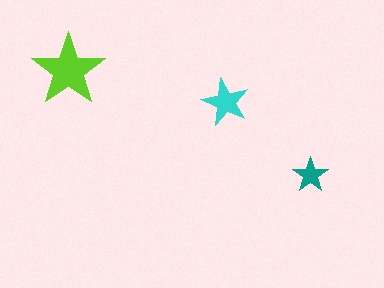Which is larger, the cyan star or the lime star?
The lime one.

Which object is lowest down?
The teal star is bottommost.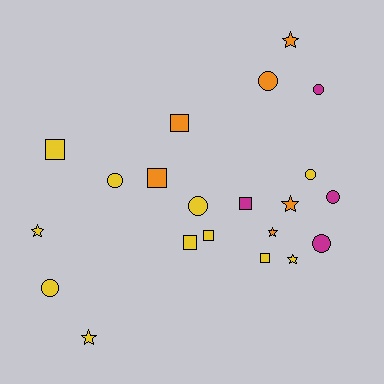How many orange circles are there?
There is 1 orange circle.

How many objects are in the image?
There are 21 objects.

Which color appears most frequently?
Yellow, with 11 objects.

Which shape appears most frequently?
Circle, with 8 objects.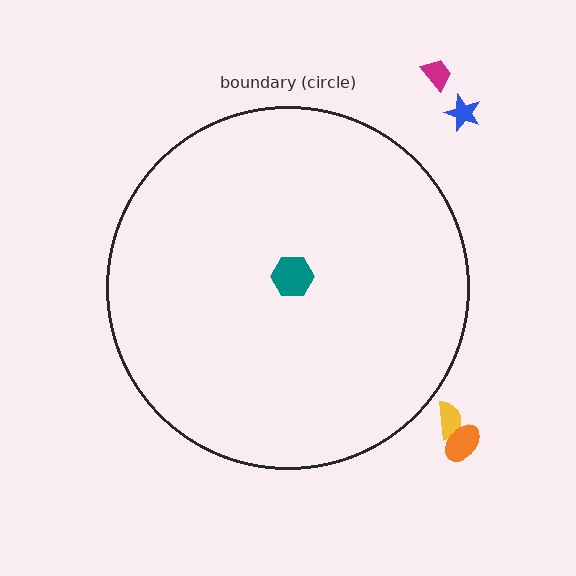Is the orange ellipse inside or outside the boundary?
Outside.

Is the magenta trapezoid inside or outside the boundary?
Outside.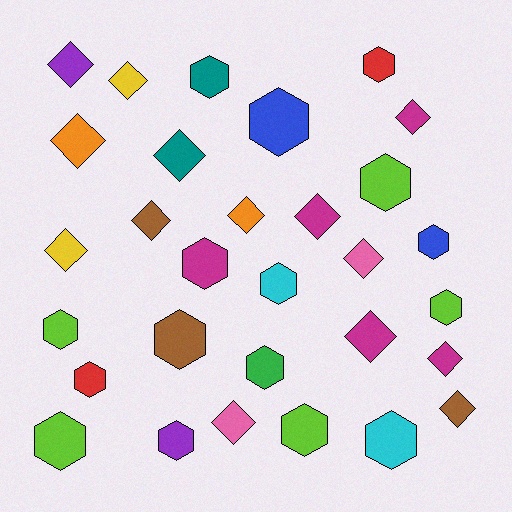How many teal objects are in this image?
There are 2 teal objects.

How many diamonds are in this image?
There are 14 diamonds.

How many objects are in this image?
There are 30 objects.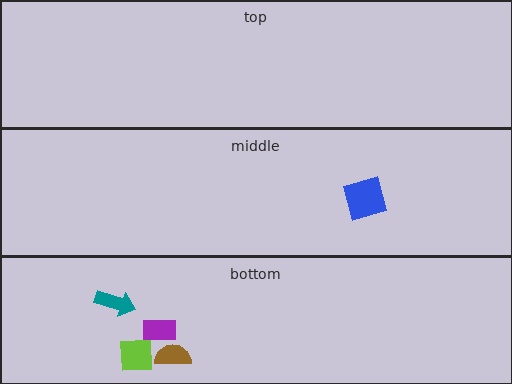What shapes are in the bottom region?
The teal arrow, the brown semicircle, the lime square, the purple rectangle.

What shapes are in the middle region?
The blue square.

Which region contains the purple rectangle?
The bottom region.